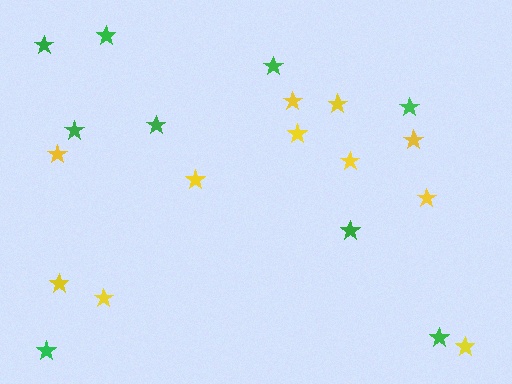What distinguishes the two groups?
There are 2 groups: one group of green stars (9) and one group of yellow stars (11).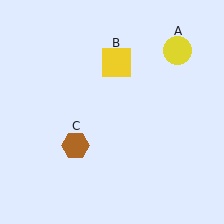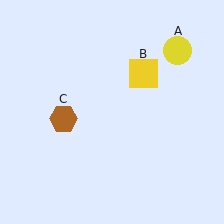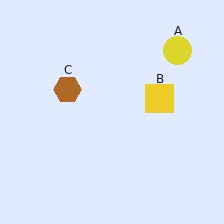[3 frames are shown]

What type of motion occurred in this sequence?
The yellow square (object B), brown hexagon (object C) rotated clockwise around the center of the scene.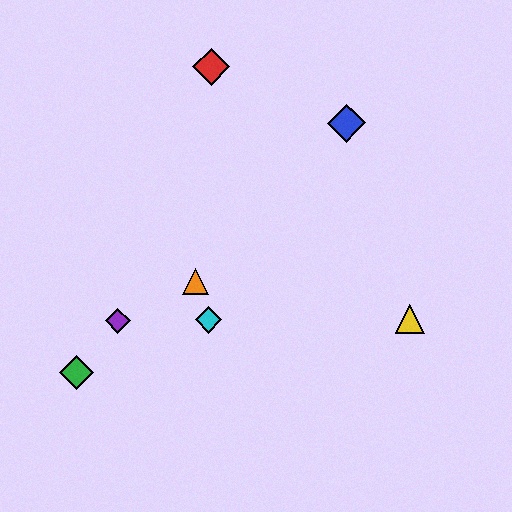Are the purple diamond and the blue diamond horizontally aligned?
No, the purple diamond is at y≈321 and the blue diamond is at y≈123.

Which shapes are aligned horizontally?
The yellow triangle, the purple diamond, the cyan diamond are aligned horizontally.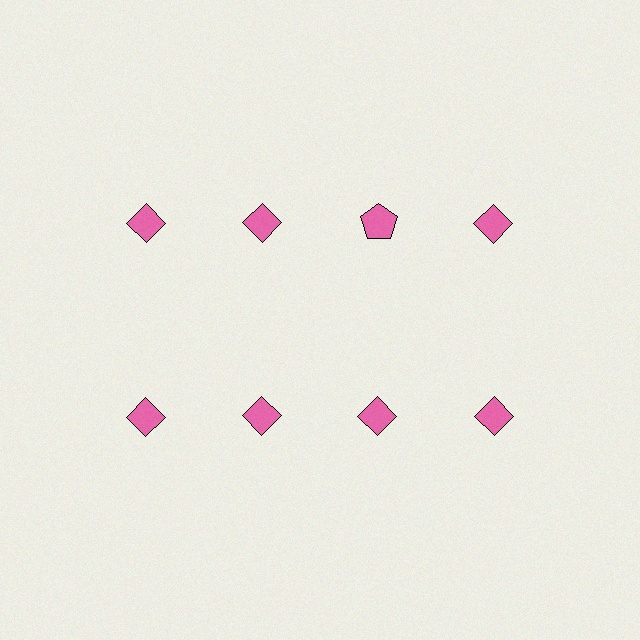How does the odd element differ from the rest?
It has a different shape: pentagon instead of diamond.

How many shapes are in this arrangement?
There are 8 shapes arranged in a grid pattern.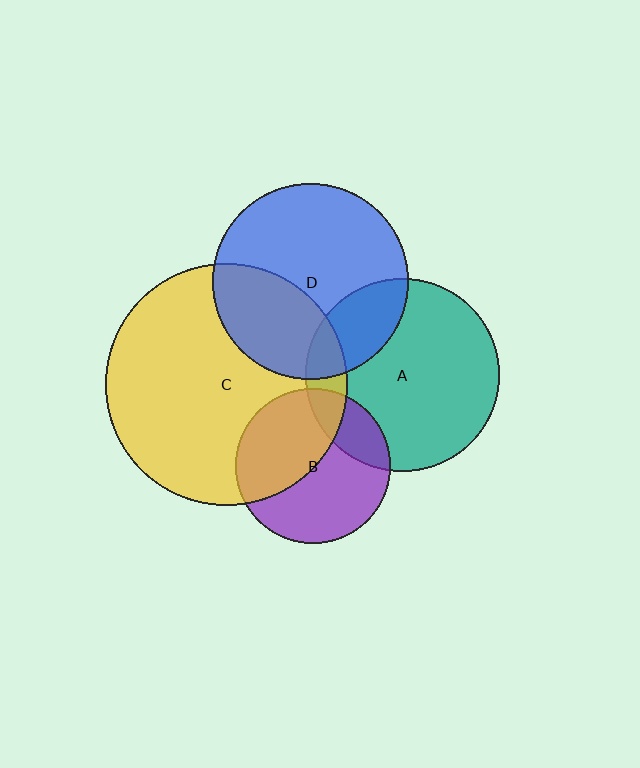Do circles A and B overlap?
Yes.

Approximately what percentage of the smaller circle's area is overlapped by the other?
Approximately 20%.